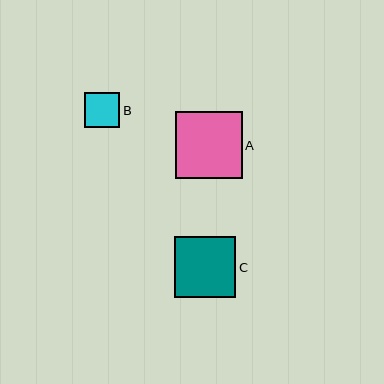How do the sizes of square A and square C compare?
Square A and square C are approximately the same size.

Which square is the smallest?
Square B is the smallest with a size of approximately 35 pixels.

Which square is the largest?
Square A is the largest with a size of approximately 67 pixels.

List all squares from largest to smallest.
From largest to smallest: A, C, B.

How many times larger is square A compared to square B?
Square A is approximately 1.9 times the size of square B.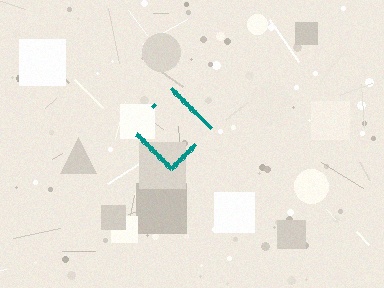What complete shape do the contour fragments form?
The contour fragments form a diamond.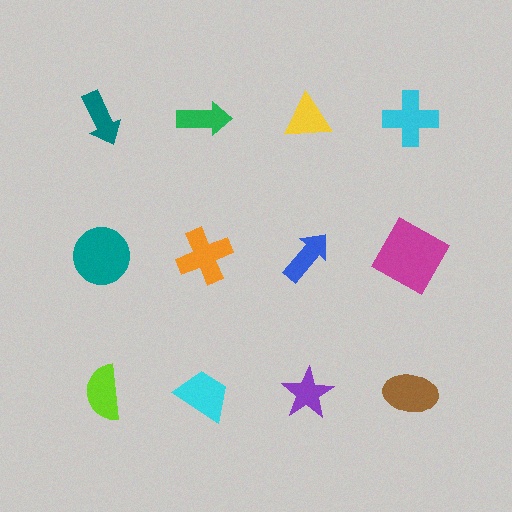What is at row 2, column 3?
A blue arrow.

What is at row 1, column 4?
A cyan cross.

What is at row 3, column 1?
A lime semicircle.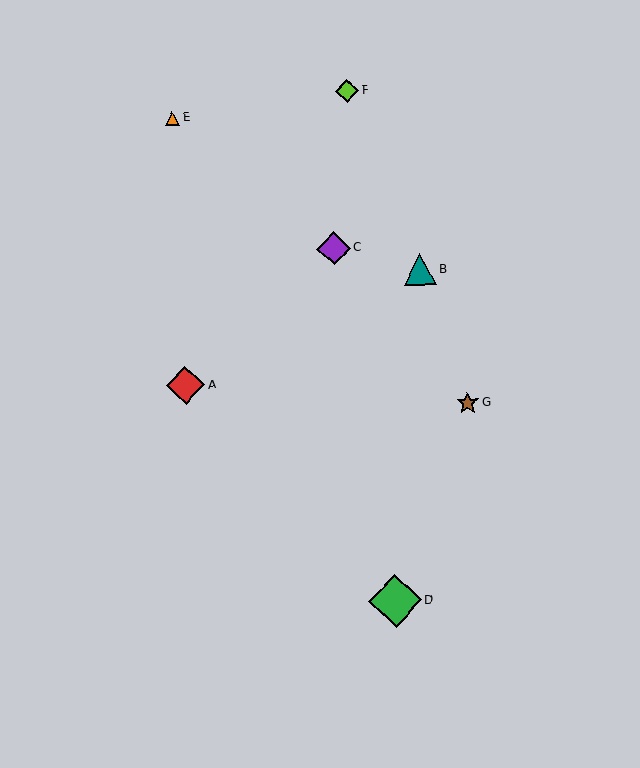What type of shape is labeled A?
Shape A is a red diamond.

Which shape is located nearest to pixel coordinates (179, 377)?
The red diamond (labeled A) at (186, 385) is nearest to that location.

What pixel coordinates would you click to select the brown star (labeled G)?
Click at (467, 403) to select the brown star G.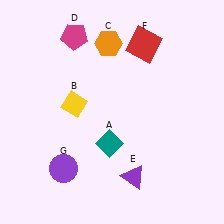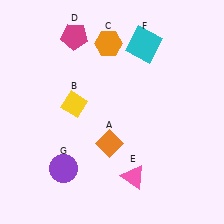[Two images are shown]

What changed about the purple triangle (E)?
In Image 1, E is purple. In Image 2, it changed to pink.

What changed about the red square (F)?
In Image 1, F is red. In Image 2, it changed to cyan.